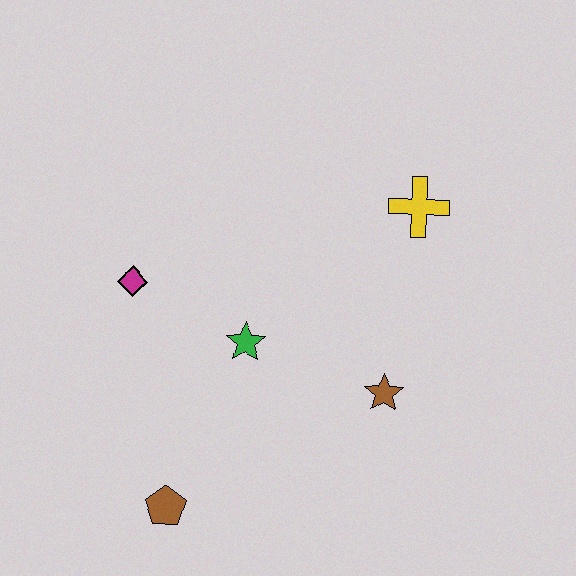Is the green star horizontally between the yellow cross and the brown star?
No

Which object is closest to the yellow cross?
The brown star is closest to the yellow cross.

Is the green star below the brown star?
No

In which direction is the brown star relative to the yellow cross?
The brown star is below the yellow cross.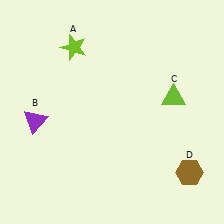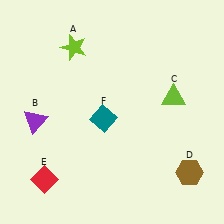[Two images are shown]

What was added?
A red diamond (E), a teal diamond (F) were added in Image 2.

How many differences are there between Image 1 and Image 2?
There are 2 differences between the two images.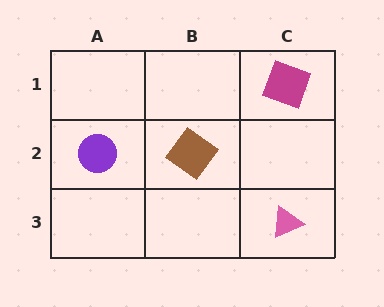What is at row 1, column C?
A magenta square.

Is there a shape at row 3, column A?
No, that cell is empty.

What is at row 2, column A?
A purple circle.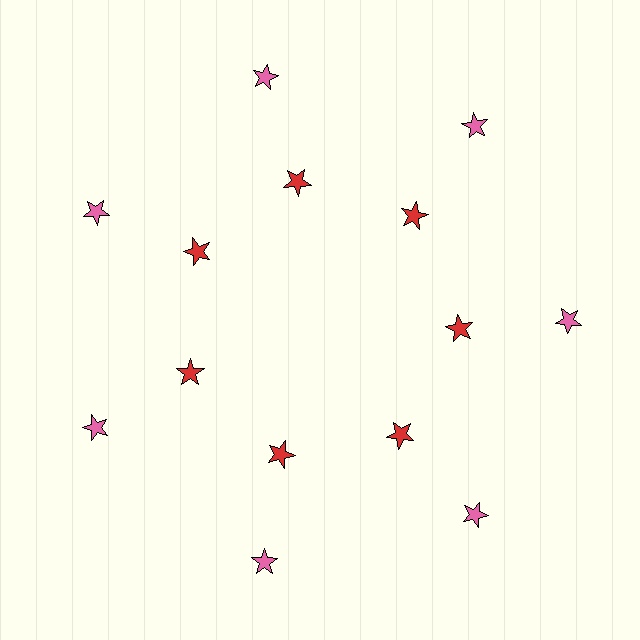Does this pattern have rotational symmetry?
Yes, this pattern has 7-fold rotational symmetry. It looks the same after rotating 51 degrees around the center.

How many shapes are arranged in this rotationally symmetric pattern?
There are 14 shapes, arranged in 7 groups of 2.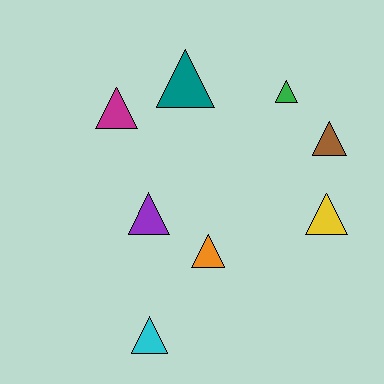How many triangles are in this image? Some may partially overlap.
There are 8 triangles.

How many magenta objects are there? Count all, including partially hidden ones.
There is 1 magenta object.